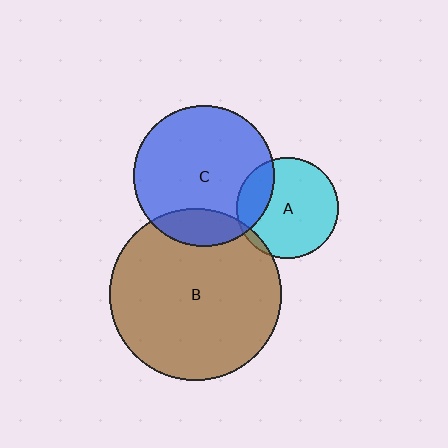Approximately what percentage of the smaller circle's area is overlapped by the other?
Approximately 5%.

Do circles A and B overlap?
Yes.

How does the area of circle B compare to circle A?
Approximately 2.9 times.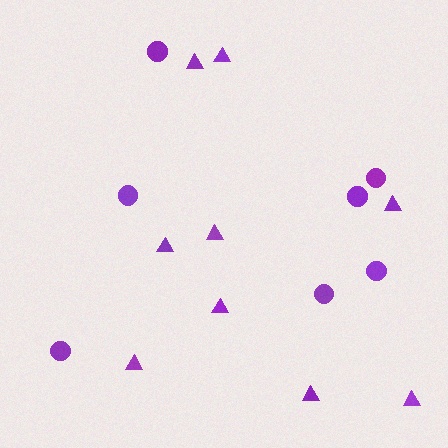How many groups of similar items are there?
There are 2 groups: one group of circles (7) and one group of triangles (9).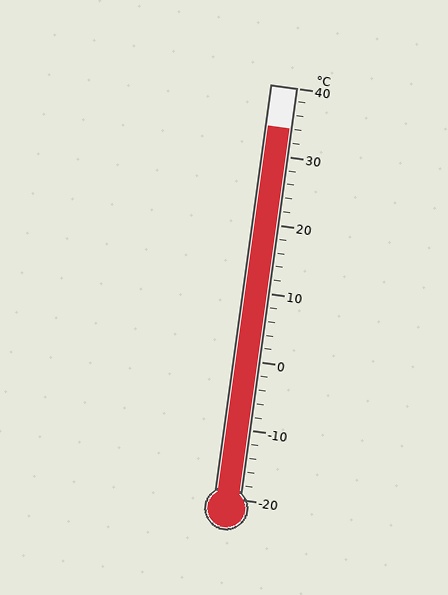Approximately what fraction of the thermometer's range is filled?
The thermometer is filled to approximately 90% of its range.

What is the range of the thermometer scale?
The thermometer scale ranges from -20°C to 40°C.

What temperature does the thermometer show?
The thermometer shows approximately 34°C.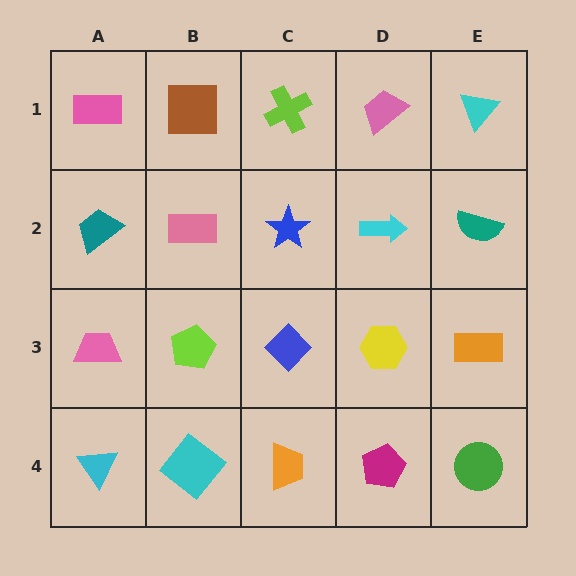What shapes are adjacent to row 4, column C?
A blue diamond (row 3, column C), a cyan diamond (row 4, column B), a magenta pentagon (row 4, column D).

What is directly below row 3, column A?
A cyan triangle.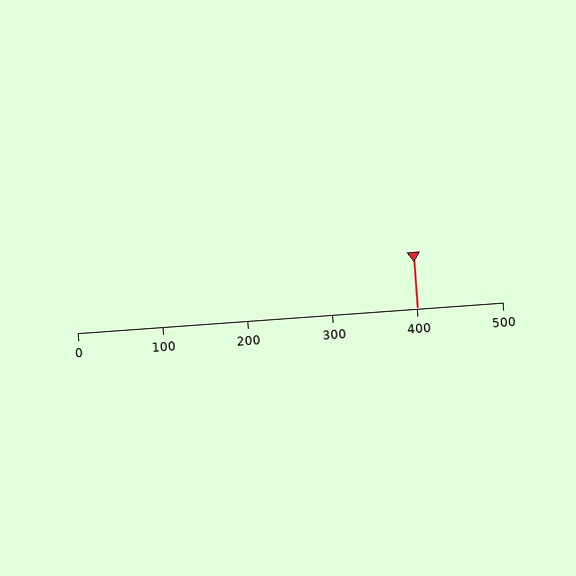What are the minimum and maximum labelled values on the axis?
The axis runs from 0 to 500.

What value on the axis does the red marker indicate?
The marker indicates approximately 400.